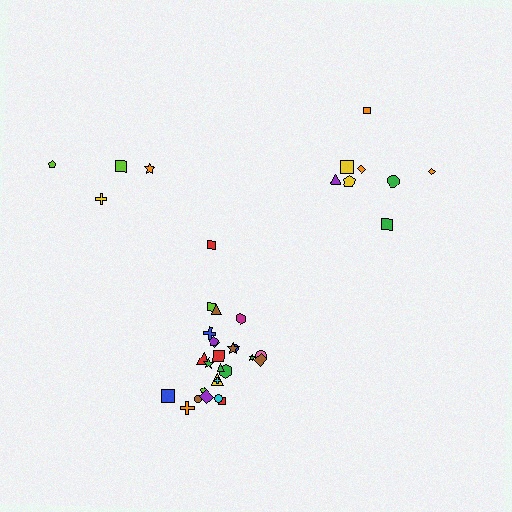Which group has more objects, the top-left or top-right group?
The top-right group.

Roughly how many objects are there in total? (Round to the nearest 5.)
Roughly 40 objects in total.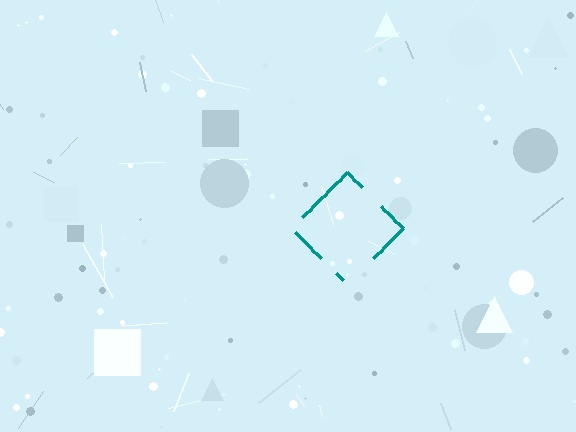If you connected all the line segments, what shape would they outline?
They would outline a diamond.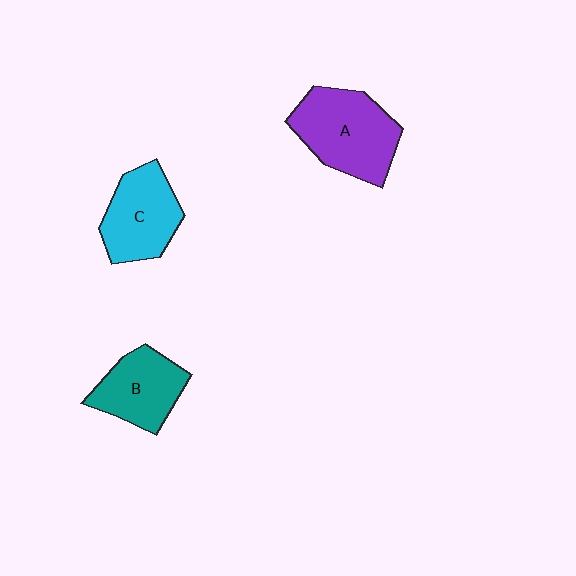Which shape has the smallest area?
Shape B (teal).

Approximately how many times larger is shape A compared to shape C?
Approximately 1.3 times.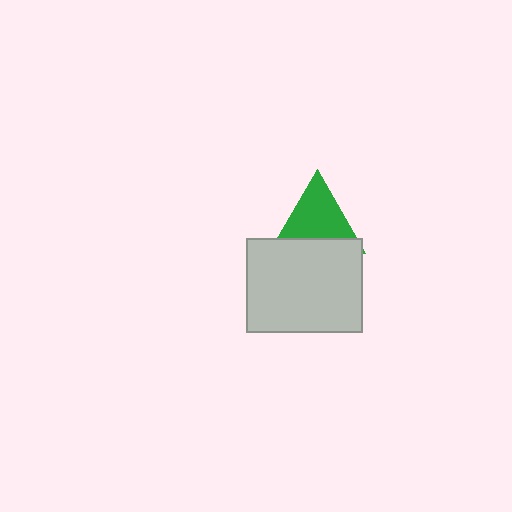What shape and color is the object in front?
The object in front is a light gray rectangle.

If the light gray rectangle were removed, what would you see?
You would see the complete green triangle.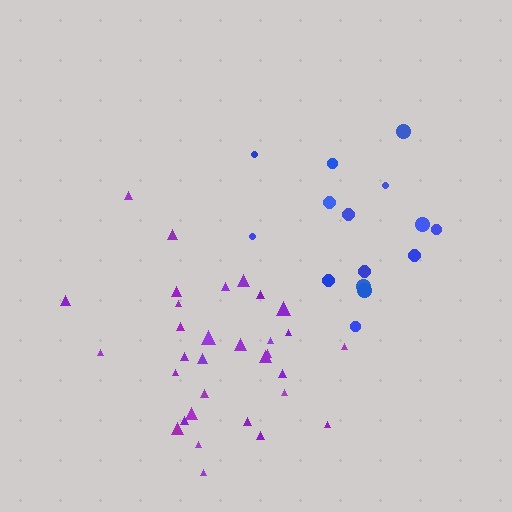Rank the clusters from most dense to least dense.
purple, blue.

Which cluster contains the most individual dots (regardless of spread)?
Purple (32).